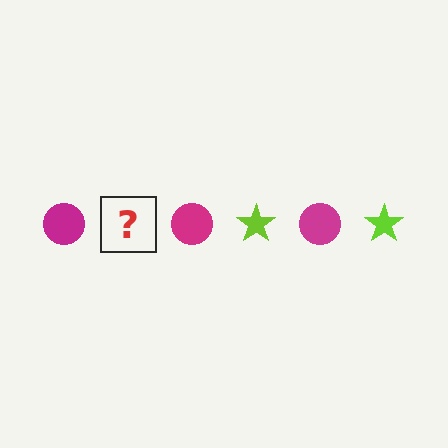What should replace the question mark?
The question mark should be replaced with a lime star.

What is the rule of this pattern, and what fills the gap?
The rule is that the pattern alternates between magenta circle and lime star. The gap should be filled with a lime star.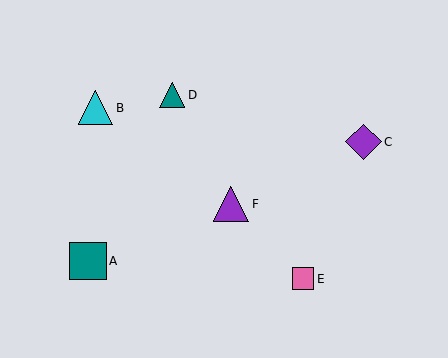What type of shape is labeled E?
Shape E is a pink square.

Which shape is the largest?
The teal square (labeled A) is the largest.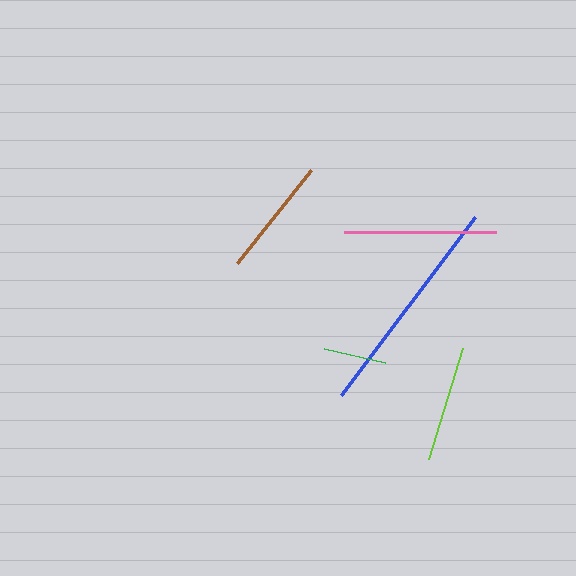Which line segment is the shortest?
The green line is the shortest at approximately 62 pixels.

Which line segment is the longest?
The blue line is the longest at approximately 222 pixels.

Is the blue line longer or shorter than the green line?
The blue line is longer than the green line.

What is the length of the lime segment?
The lime segment is approximately 116 pixels long.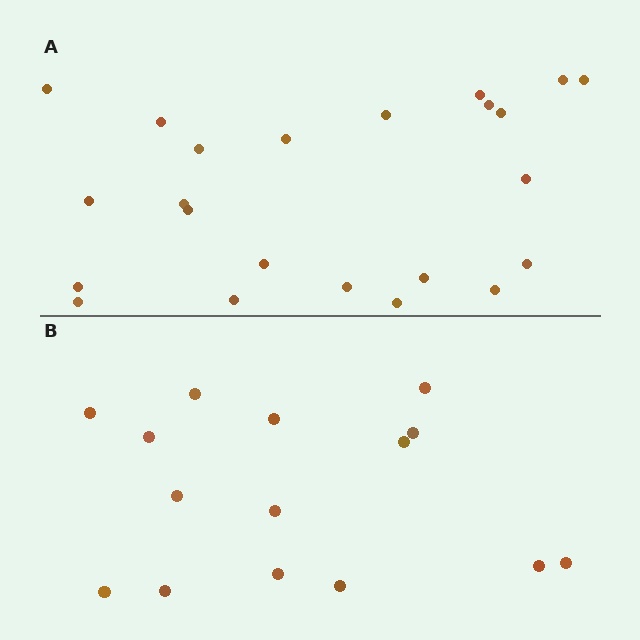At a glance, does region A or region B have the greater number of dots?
Region A (the top region) has more dots.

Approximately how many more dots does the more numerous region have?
Region A has roughly 8 or so more dots than region B.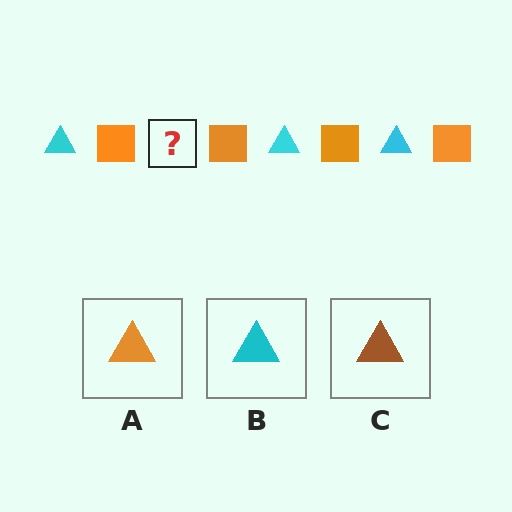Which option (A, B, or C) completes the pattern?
B.